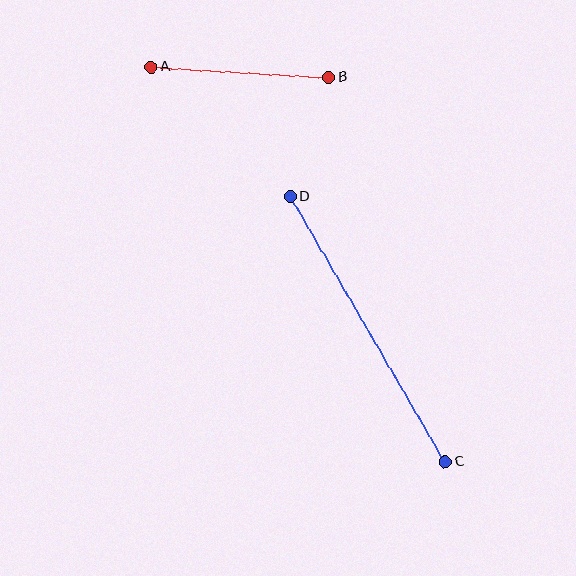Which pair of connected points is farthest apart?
Points C and D are farthest apart.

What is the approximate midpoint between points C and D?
The midpoint is at approximately (368, 329) pixels.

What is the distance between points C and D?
The distance is approximately 307 pixels.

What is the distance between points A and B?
The distance is approximately 178 pixels.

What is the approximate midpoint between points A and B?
The midpoint is at approximately (240, 72) pixels.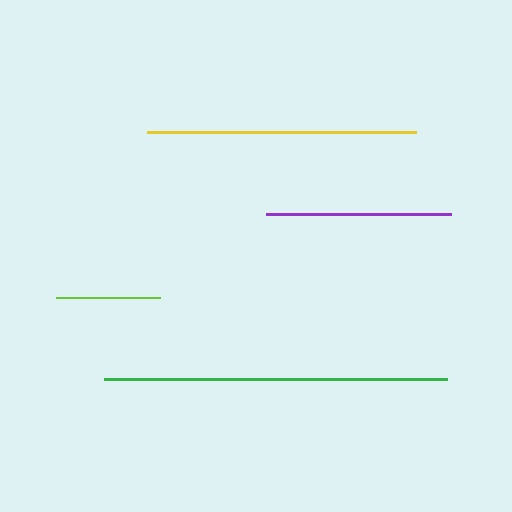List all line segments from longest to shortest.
From longest to shortest: green, yellow, purple, lime.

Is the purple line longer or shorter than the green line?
The green line is longer than the purple line.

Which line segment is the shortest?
The lime line is the shortest at approximately 104 pixels.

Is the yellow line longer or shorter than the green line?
The green line is longer than the yellow line.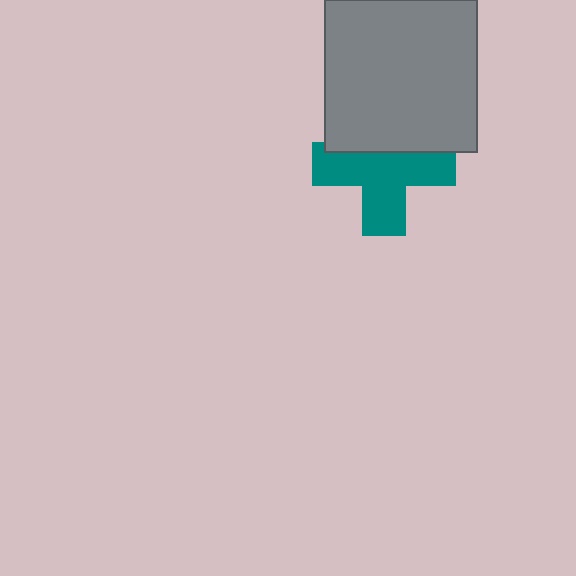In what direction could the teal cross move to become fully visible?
The teal cross could move down. That would shift it out from behind the gray square entirely.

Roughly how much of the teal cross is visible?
About half of it is visible (roughly 65%).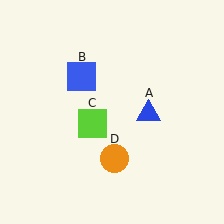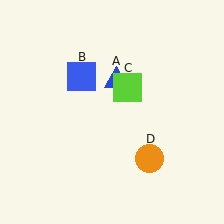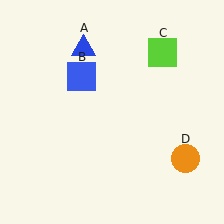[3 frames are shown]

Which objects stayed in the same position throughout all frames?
Blue square (object B) remained stationary.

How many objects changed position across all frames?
3 objects changed position: blue triangle (object A), lime square (object C), orange circle (object D).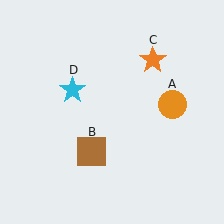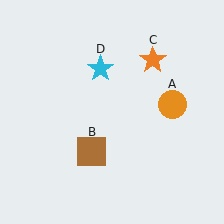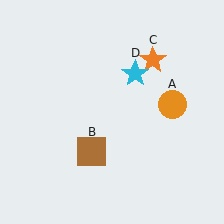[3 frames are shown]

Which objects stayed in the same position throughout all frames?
Orange circle (object A) and brown square (object B) and orange star (object C) remained stationary.